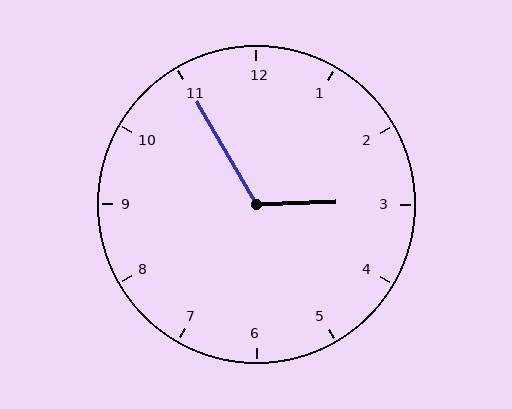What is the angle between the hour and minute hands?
Approximately 118 degrees.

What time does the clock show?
2:55.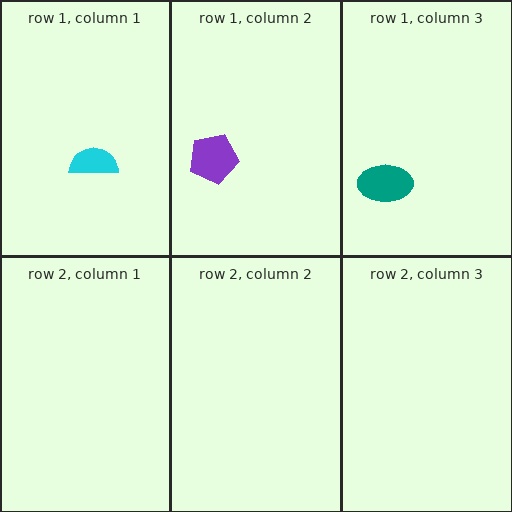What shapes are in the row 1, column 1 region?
The cyan semicircle.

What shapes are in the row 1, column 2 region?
The purple pentagon.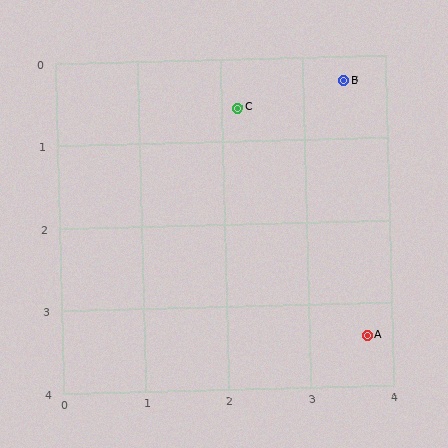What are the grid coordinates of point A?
Point A is at approximately (3.7, 3.4).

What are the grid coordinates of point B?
Point B is at approximately (3.5, 0.3).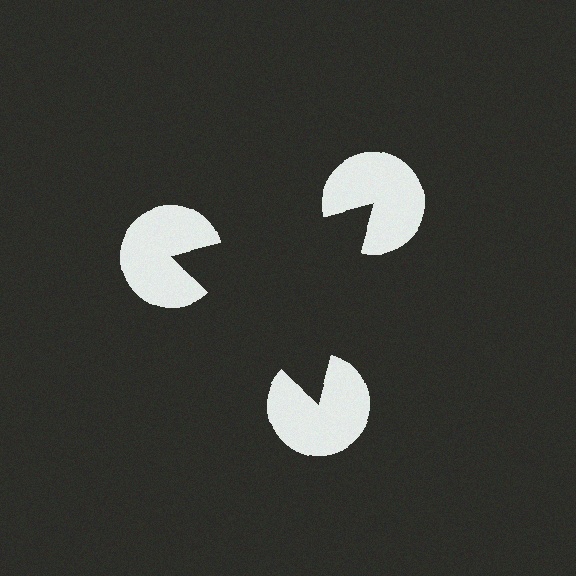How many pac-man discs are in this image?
There are 3 — one at each vertex of the illusory triangle.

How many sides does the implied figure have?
3 sides.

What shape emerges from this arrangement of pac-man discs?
An illusory triangle — its edges are inferred from the aligned wedge cuts in the pac-man discs, not physically drawn.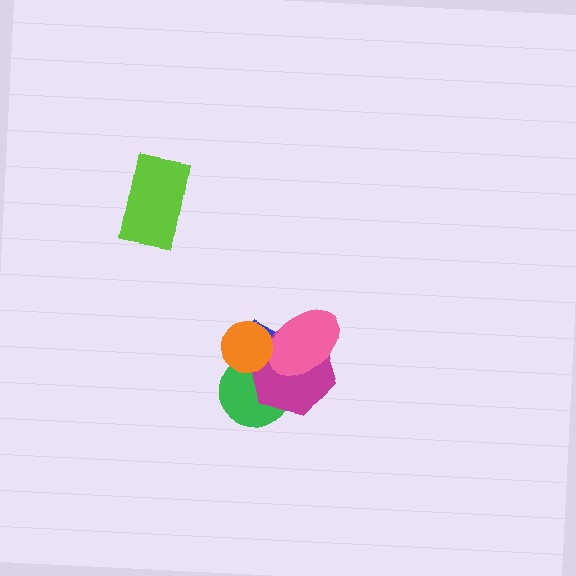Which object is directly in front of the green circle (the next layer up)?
The magenta hexagon is directly in front of the green circle.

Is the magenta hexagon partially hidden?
Yes, it is partially covered by another shape.